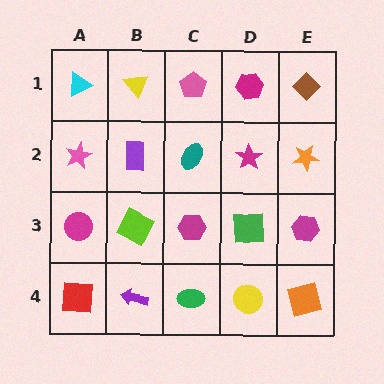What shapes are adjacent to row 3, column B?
A purple rectangle (row 2, column B), a purple arrow (row 4, column B), a magenta circle (row 3, column A), a magenta hexagon (row 3, column C).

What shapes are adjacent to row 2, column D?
A magenta hexagon (row 1, column D), a green square (row 3, column D), a teal ellipse (row 2, column C), an orange star (row 2, column E).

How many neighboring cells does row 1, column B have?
3.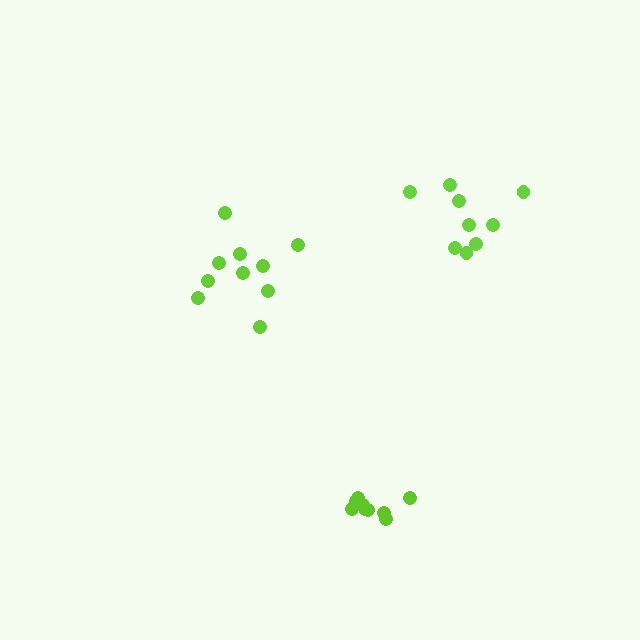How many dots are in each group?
Group 1: 9 dots, Group 2: 10 dots, Group 3: 9 dots (28 total).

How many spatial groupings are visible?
There are 3 spatial groupings.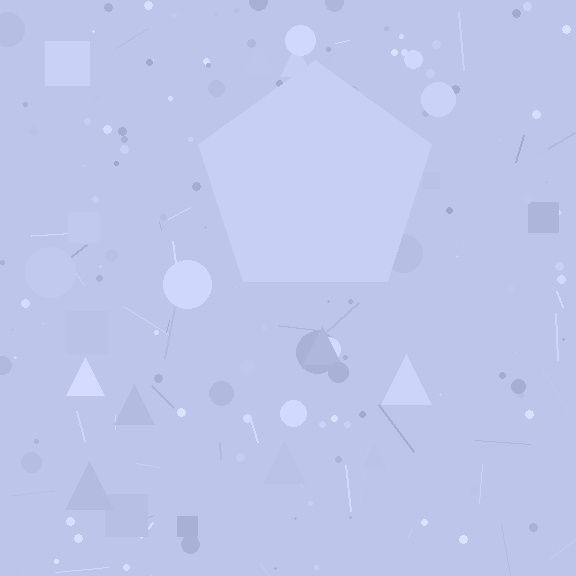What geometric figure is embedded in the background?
A pentagon is embedded in the background.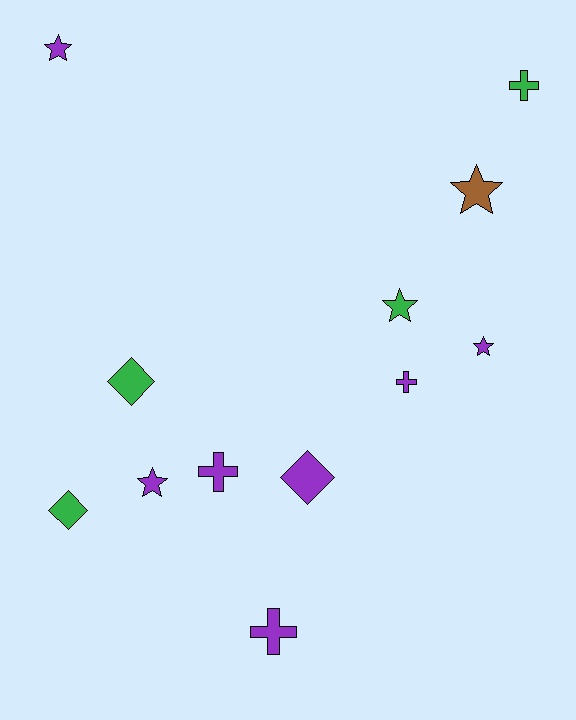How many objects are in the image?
There are 12 objects.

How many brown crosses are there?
There are no brown crosses.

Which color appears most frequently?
Purple, with 7 objects.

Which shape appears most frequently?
Star, with 5 objects.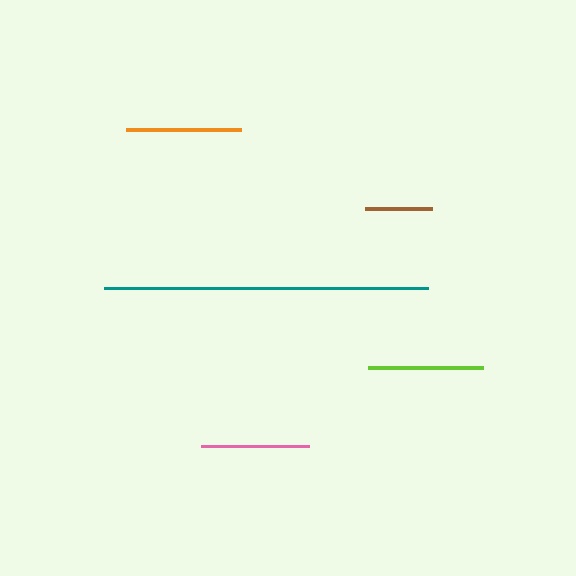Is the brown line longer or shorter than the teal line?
The teal line is longer than the brown line.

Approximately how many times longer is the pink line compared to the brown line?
The pink line is approximately 1.6 times the length of the brown line.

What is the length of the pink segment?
The pink segment is approximately 108 pixels long.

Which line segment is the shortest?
The brown line is the shortest at approximately 67 pixels.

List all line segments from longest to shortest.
From longest to shortest: teal, lime, orange, pink, brown.